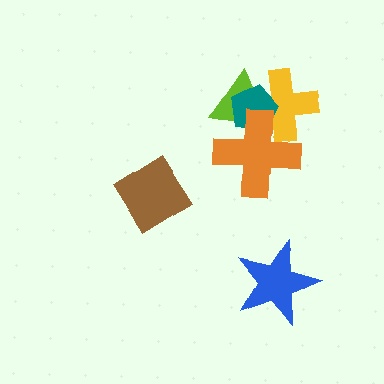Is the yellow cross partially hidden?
Yes, it is partially covered by another shape.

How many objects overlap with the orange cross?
3 objects overlap with the orange cross.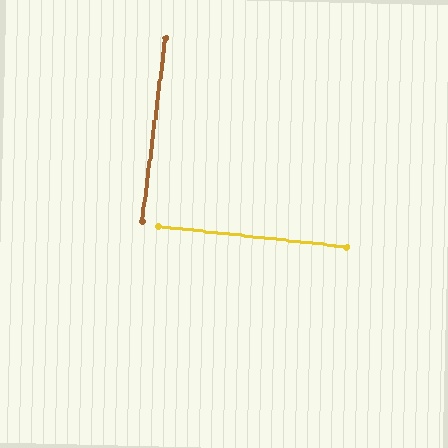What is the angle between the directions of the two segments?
Approximately 89 degrees.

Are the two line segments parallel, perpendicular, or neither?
Perpendicular — they meet at approximately 89°.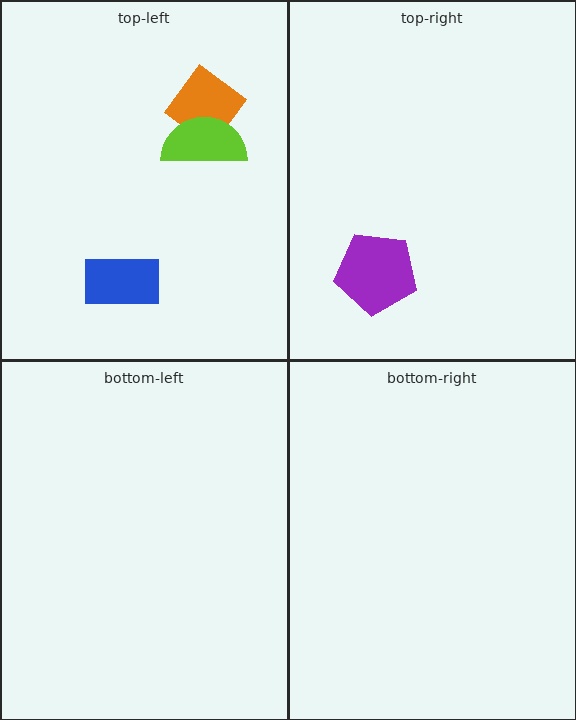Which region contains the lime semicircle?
The top-left region.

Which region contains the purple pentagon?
The top-right region.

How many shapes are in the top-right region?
1.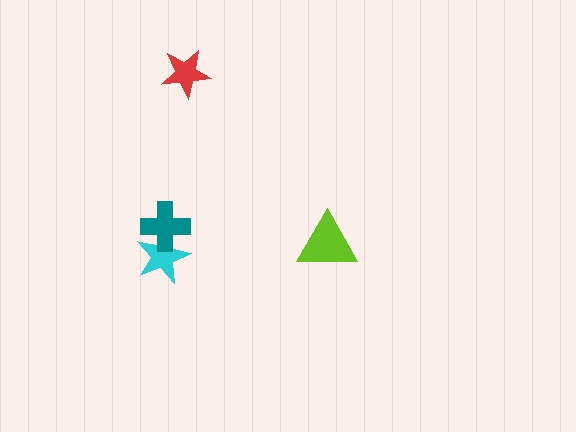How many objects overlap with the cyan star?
1 object overlaps with the cyan star.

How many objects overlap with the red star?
0 objects overlap with the red star.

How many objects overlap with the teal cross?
1 object overlaps with the teal cross.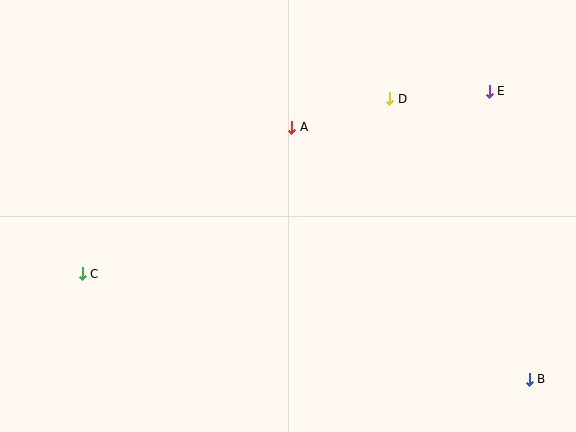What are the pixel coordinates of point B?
Point B is at (529, 379).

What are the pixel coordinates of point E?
Point E is at (489, 91).